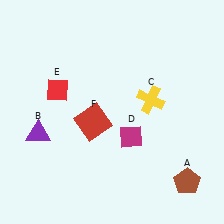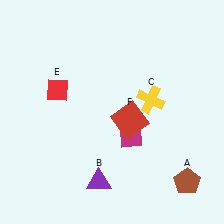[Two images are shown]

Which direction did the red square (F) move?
The red square (F) moved right.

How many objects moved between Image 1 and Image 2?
2 objects moved between the two images.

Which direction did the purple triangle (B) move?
The purple triangle (B) moved right.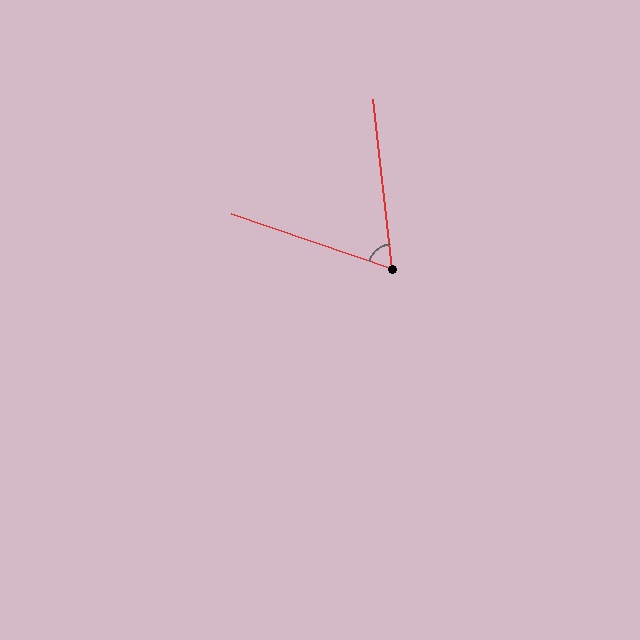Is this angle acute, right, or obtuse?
It is acute.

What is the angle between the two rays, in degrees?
Approximately 65 degrees.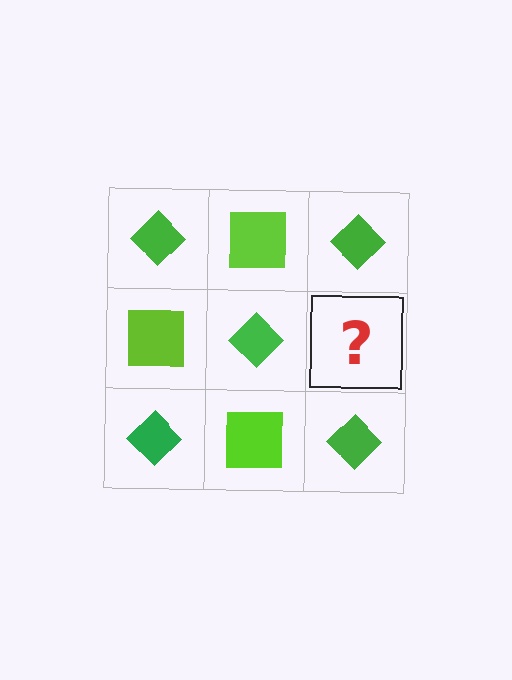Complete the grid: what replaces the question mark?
The question mark should be replaced with a lime square.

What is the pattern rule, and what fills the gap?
The rule is that it alternates green diamond and lime square in a checkerboard pattern. The gap should be filled with a lime square.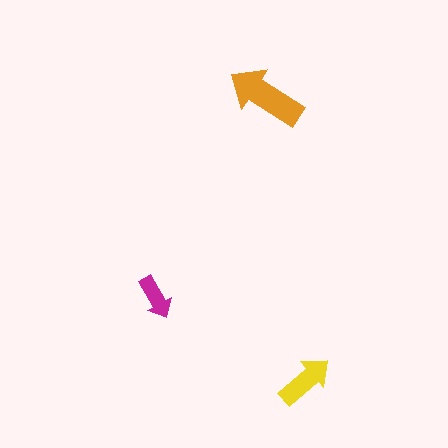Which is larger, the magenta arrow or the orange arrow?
The orange one.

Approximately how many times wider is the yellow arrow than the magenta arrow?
About 1.5 times wider.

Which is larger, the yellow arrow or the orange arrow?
The orange one.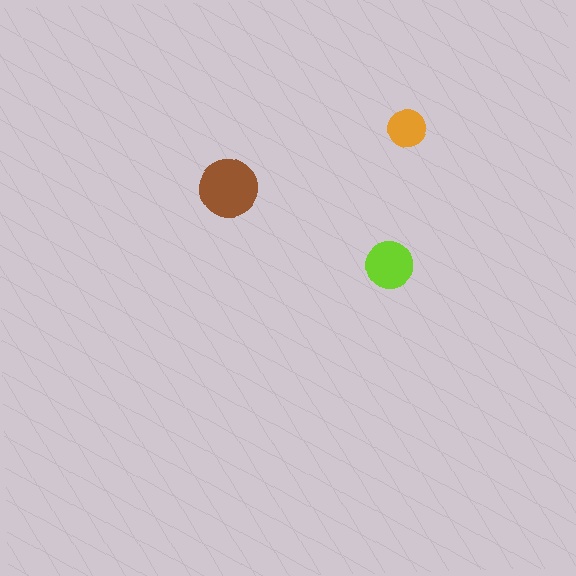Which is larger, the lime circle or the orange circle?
The lime one.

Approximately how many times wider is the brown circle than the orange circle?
About 1.5 times wider.